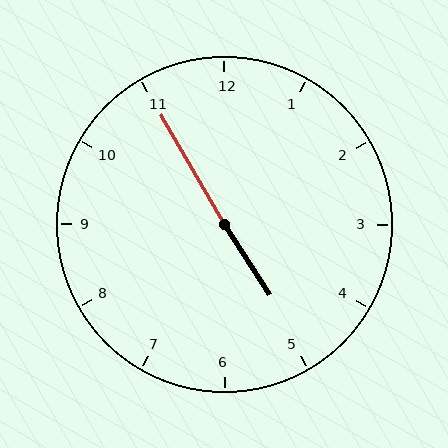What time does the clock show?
4:55.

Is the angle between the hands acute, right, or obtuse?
It is obtuse.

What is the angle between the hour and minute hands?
Approximately 178 degrees.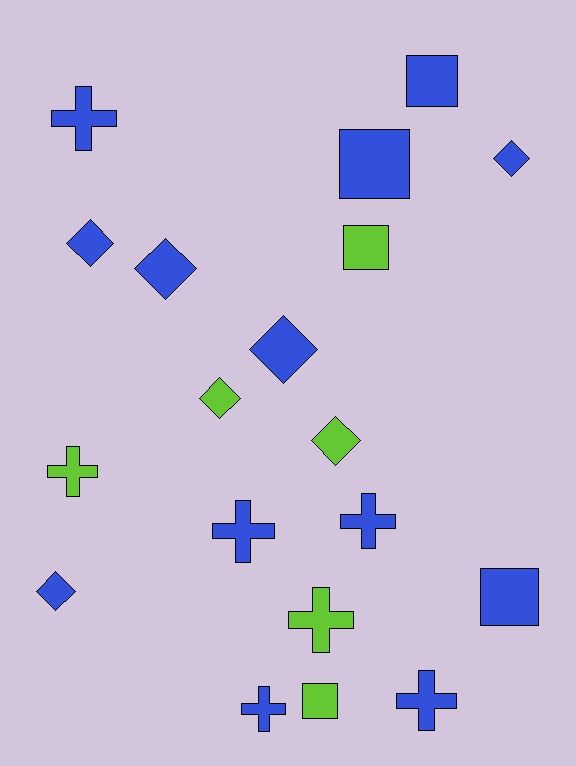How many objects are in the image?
There are 19 objects.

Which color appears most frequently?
Blue, with 13 objects.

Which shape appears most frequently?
Cross, with 7 objects.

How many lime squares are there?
There are 2 lime squares.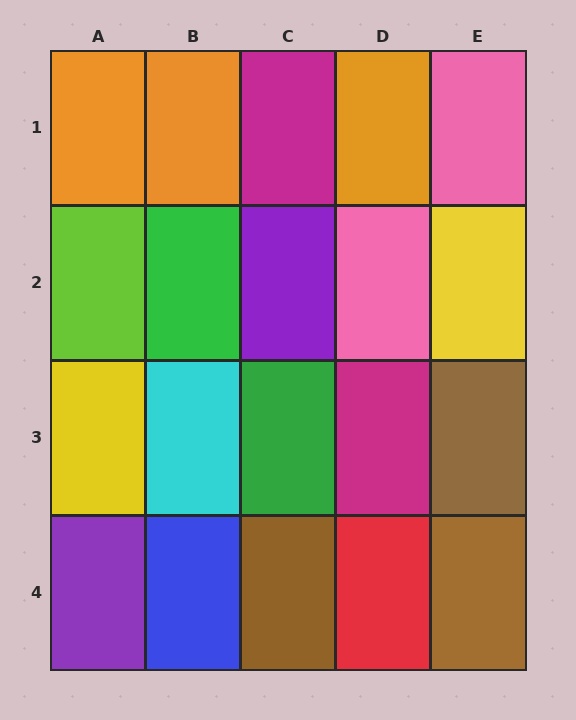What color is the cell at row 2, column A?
Lime.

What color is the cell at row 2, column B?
Green.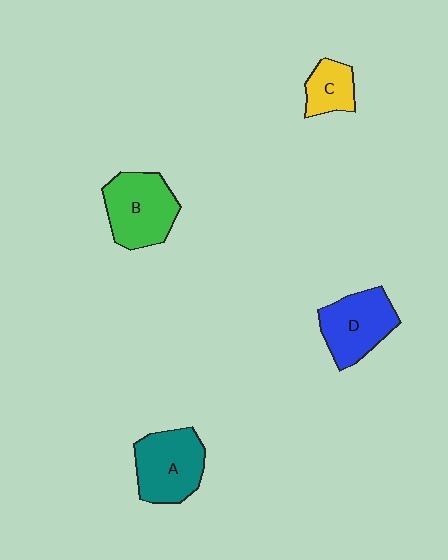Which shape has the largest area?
Shape B (green).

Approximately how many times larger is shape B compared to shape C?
Approximately 2.0 times.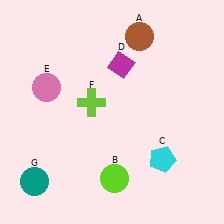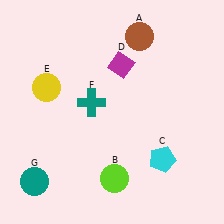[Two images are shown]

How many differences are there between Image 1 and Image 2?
There are 2 differences between the two images.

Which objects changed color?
E changed from pink to yellow. F changed from lime to teal.